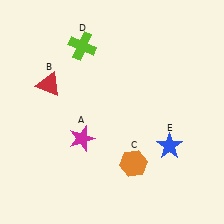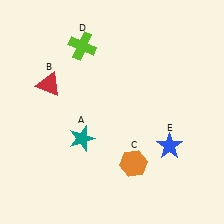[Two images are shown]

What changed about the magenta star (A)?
In Image 1, A is magenta. In Image 2, it changed to teal.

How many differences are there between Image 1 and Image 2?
There is 1 difference between the two images.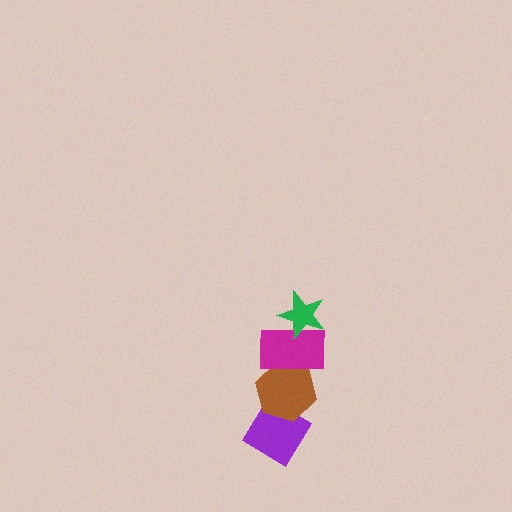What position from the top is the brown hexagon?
The brown hexagon is 3rd from the top.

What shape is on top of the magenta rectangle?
The green star is on top of the magenta rectangle.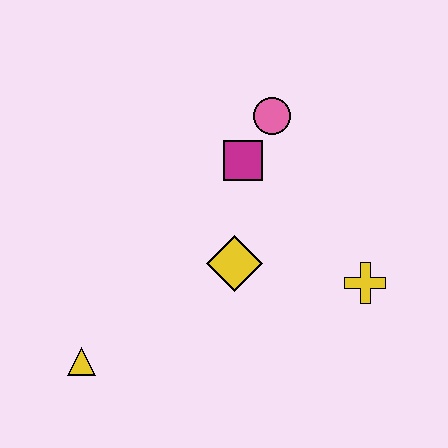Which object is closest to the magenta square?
The pink circle is closest to the magenta square.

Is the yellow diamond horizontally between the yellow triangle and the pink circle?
Yes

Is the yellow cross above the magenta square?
No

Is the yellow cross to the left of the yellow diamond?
No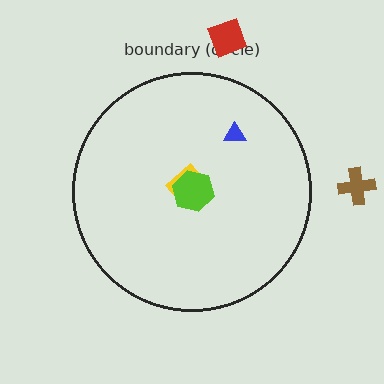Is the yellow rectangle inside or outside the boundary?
Inside.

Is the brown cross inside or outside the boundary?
Outside.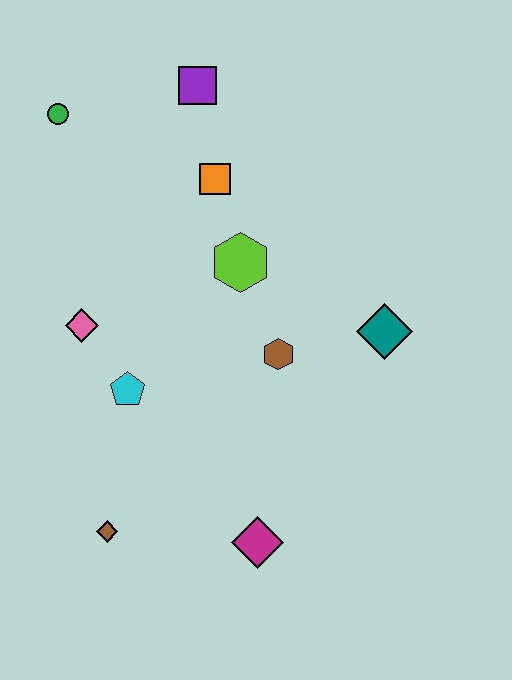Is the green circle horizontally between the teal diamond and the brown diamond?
No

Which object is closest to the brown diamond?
The cyan pentagon is closest to the brown diamond.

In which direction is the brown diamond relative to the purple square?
The brown diamond is below the purple square.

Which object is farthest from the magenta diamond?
The green circle is farthest from the magenta diamond.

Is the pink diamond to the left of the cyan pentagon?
Yes